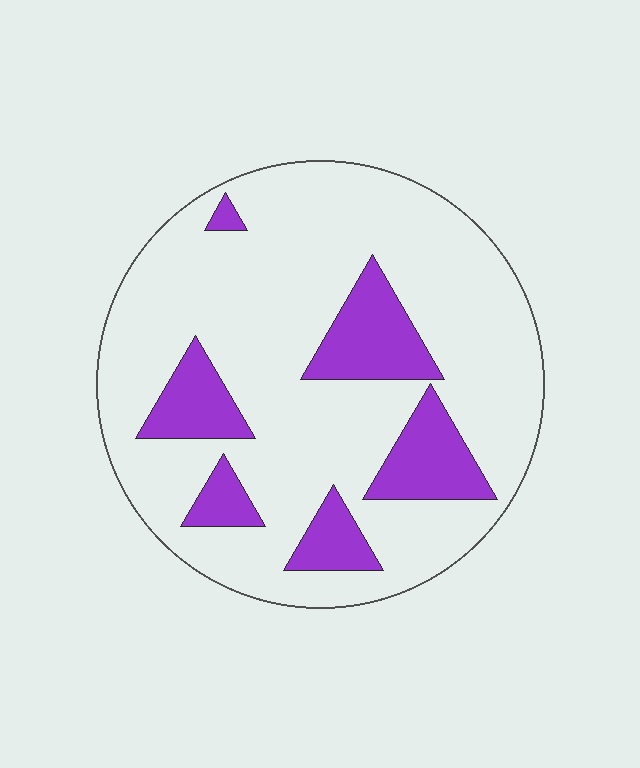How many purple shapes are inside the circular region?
6.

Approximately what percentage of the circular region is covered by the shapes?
Approximately 20%.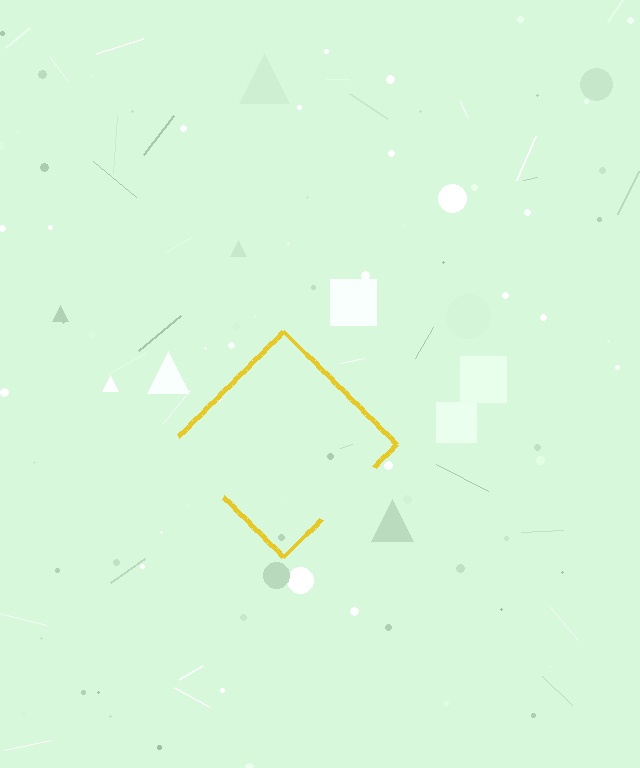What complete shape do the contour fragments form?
The contour fragments form a diamond.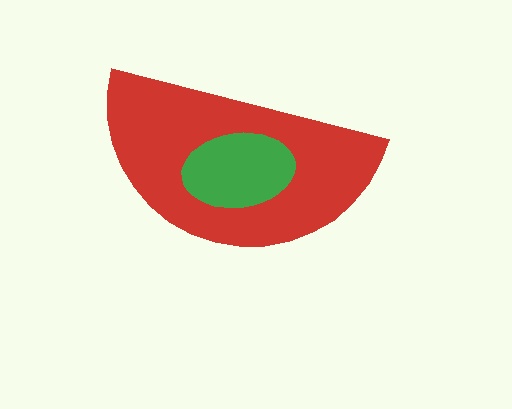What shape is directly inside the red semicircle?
The green ellipse.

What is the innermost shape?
The green ellipse.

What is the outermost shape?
The red semicircle.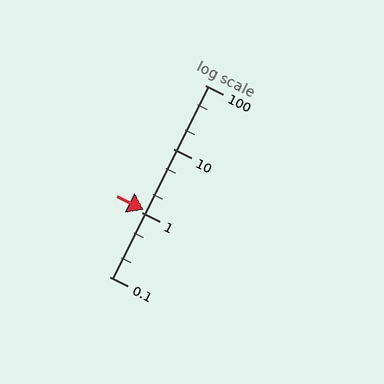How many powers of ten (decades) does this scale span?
The scale spans 3 decades, from 0.1 to 100.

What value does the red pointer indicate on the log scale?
The pointer indicates approximately 1.1.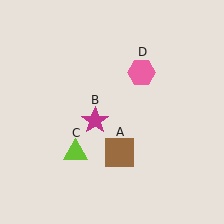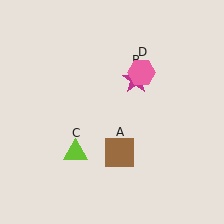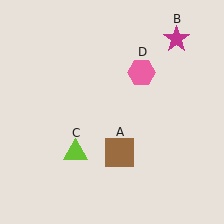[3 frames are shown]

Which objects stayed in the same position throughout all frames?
Brown square (object A) and lime triangle (object C) and pink hexagon (object D) remained stationary.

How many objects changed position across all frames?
1 object changed position: magenta star (object B).